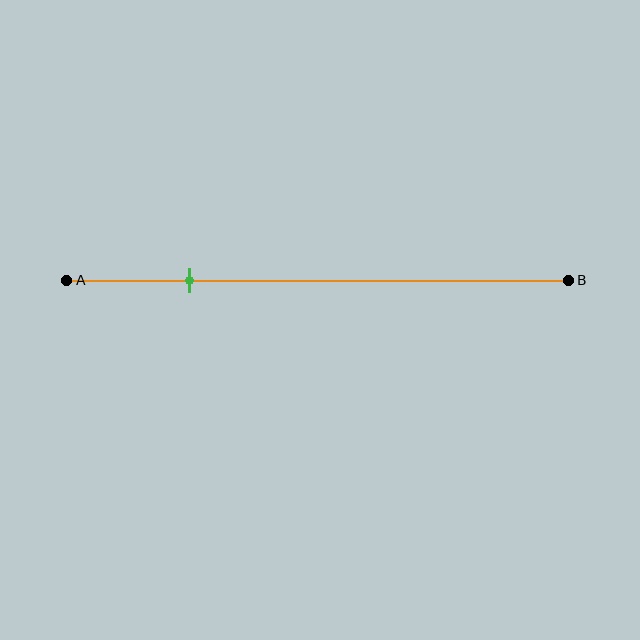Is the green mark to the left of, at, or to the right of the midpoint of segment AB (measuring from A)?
The green mark is to the left of the midpoint of segment AB.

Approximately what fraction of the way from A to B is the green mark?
The green mark is approximately 25% of the way from A to B.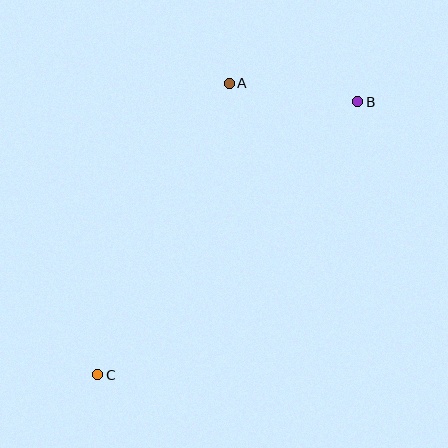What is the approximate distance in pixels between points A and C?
The distance between A and C is approximately 320 pixels.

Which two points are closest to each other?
Points A and B are closest to each other.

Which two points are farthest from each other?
Points B and C are farthest from each other.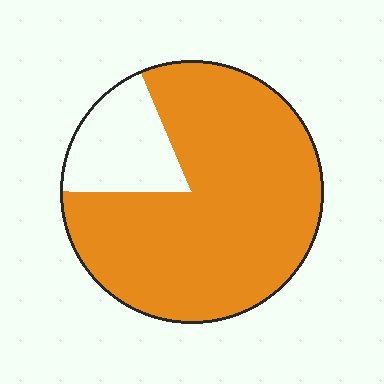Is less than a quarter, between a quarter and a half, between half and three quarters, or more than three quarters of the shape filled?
More than three quarters.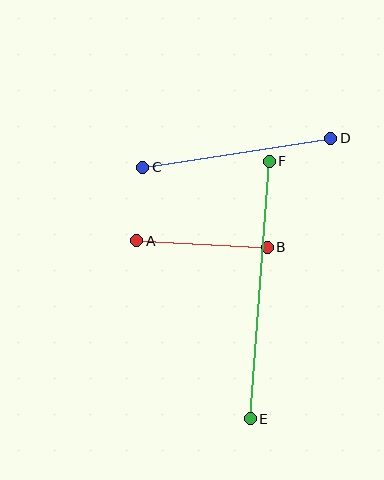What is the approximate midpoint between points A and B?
The midpoint is at approximately (202, 244) pixels.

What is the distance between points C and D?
The distance is approximately 190 pixels.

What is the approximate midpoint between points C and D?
The midpoint is at approximately (237, 153) pixels.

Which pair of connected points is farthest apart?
Points E and F are farthest apart.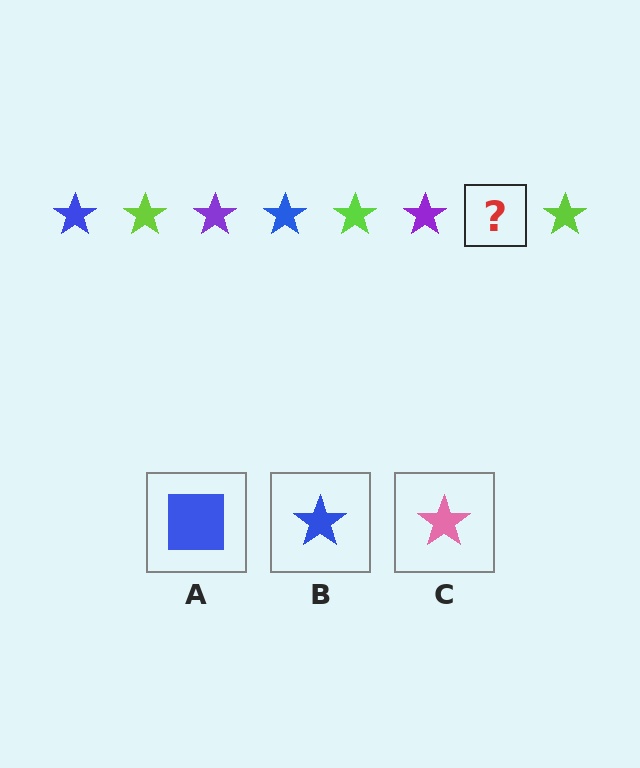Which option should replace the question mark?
Option B.